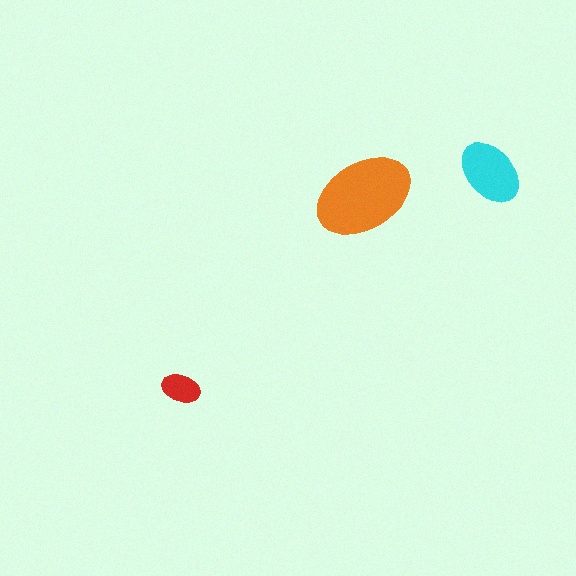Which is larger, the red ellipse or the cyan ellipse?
The cyan one.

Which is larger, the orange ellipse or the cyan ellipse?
The orange one.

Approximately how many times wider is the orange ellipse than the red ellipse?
About 2.5 times wider.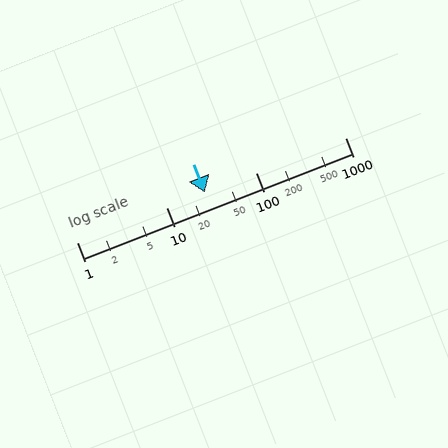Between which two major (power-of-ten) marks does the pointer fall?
The pointer is between 10 and 100.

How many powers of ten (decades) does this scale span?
The scale spans 3 decades, from 1 to 1000.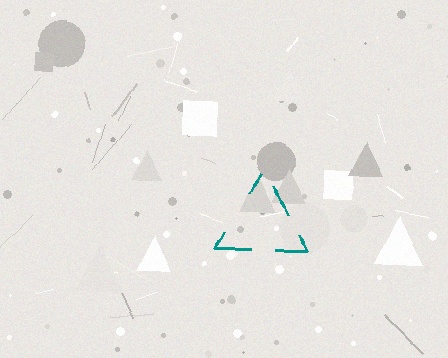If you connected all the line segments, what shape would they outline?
They would outline a triangle.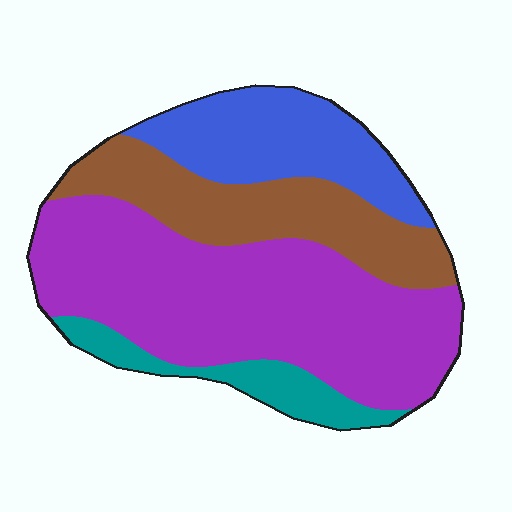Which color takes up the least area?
Teal, at roughly 10%.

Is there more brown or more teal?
Brown.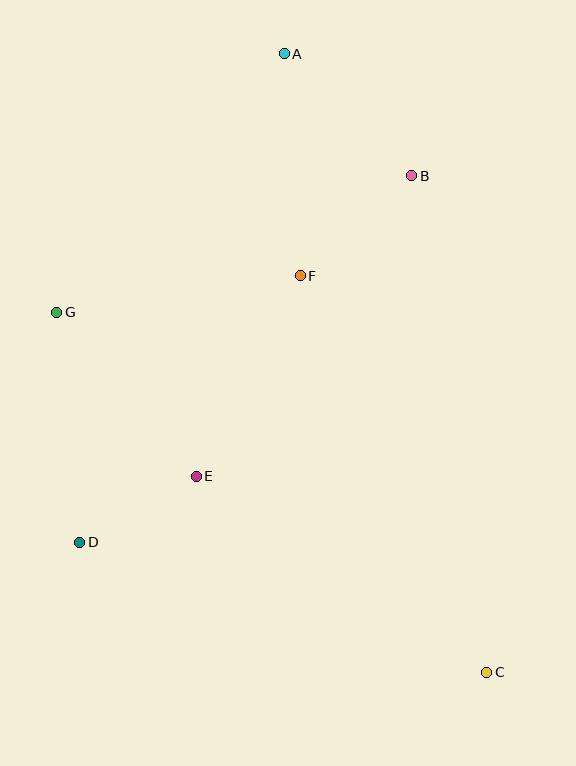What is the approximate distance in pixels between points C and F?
The distance between C and F is approximately 438 pixels.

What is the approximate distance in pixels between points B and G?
The distance between B and G is approximately 381 pixels.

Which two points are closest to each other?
Points D and E are closest to each other.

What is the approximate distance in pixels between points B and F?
The distance between B and F is approximately 150 pixels.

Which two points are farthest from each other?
Points A and C are farthest from each other.